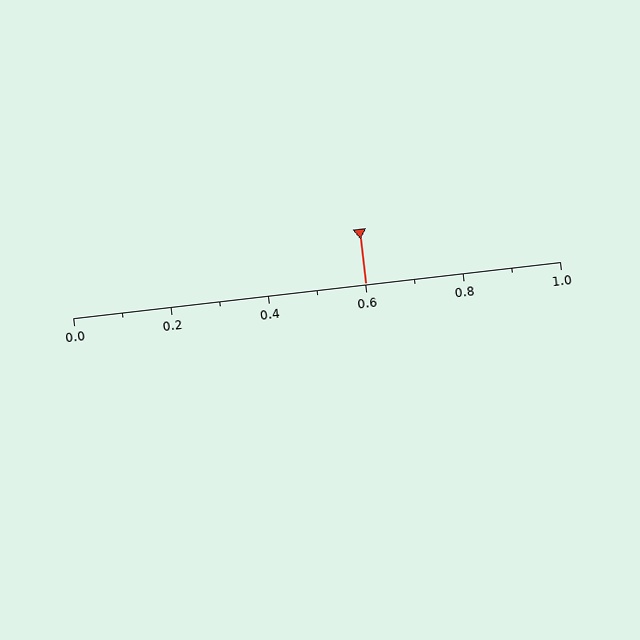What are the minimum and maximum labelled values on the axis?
The axis runs from 0.0 to 1.0.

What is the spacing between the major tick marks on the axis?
The major ticks are spaced 0.2 apart.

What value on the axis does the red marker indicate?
The marker indicates approximately 0.6.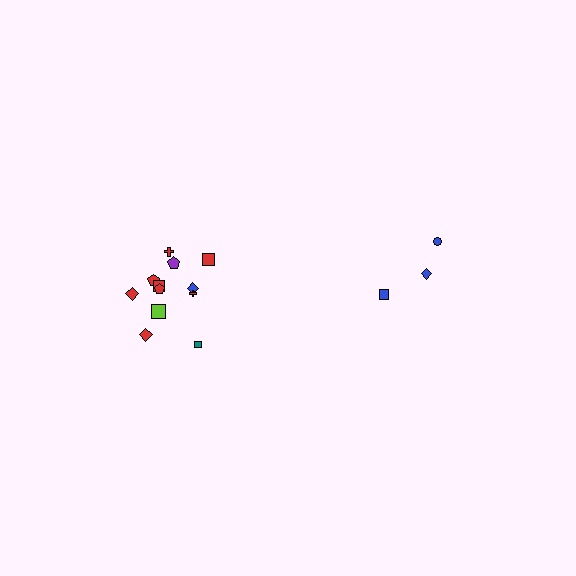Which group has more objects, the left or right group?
The left group.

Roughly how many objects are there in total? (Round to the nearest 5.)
Roughly 15 objects in total.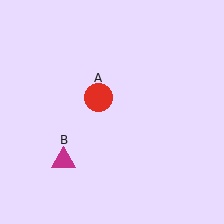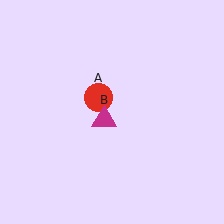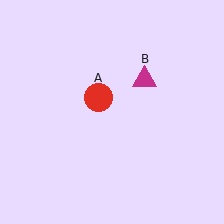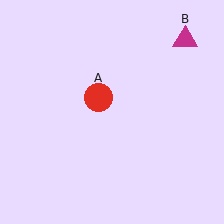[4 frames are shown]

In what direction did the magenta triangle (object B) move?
The magenta triangle (object B) moved up and to the right.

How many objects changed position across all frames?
1 object changed position: magenta triangle (object B).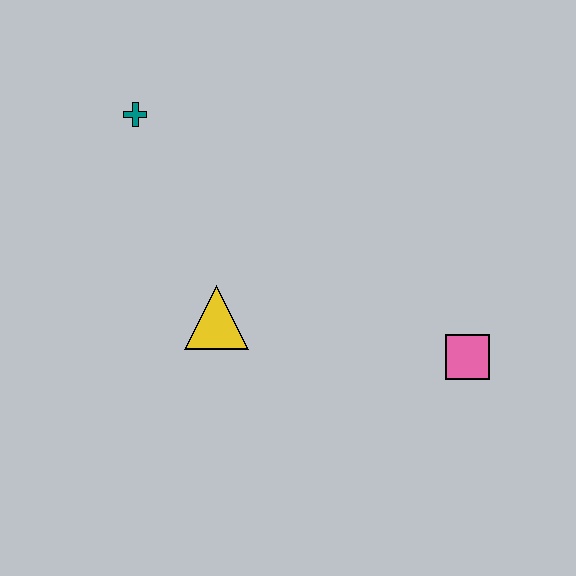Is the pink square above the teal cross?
No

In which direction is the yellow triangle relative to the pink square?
The yellow triangle is to the left of the pink square.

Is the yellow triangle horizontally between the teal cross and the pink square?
Yes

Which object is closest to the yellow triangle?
The teal cross is closest to the yellow triangle.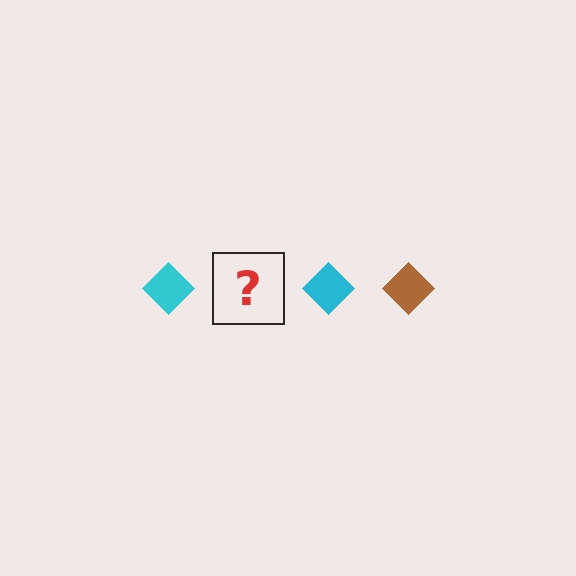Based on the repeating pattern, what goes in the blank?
The blank should be a brown diamond.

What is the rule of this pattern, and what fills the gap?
The rule is that the pattern cycles through cyan, brown diamonds. The gap should be filled with a brown diamond.